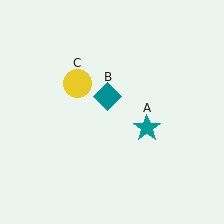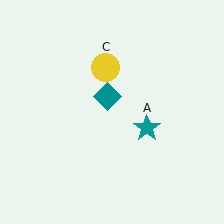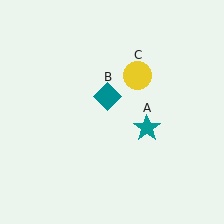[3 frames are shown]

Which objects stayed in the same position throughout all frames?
Teal star (object A) and teal diamond (object B) remained stationary.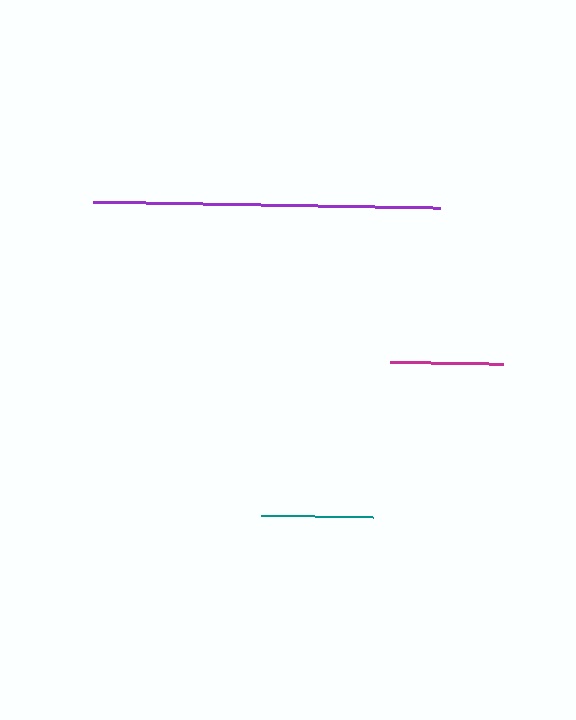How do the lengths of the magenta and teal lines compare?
The magenta and teal lines are approximately the same length.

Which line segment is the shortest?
The teal line is the shortest at approximately 112 pixels.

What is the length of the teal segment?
The teal segment is approximately 112 pixels long.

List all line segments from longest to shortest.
From longest to shortest: purple, magenta, teal.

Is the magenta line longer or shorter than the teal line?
The magenta line is longer than the teal line.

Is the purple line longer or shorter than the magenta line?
The purple line is longer than the magenta line.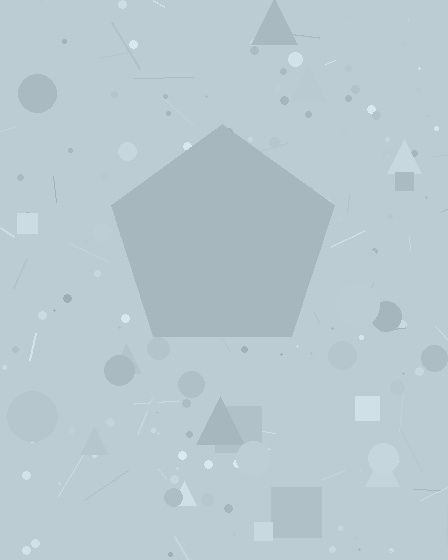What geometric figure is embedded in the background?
A pentagon is embedded in the background.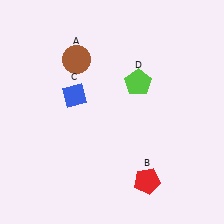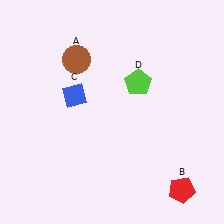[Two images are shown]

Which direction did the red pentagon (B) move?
The red pentagon (B) moved right.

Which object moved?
The red pentagon (B) moved right.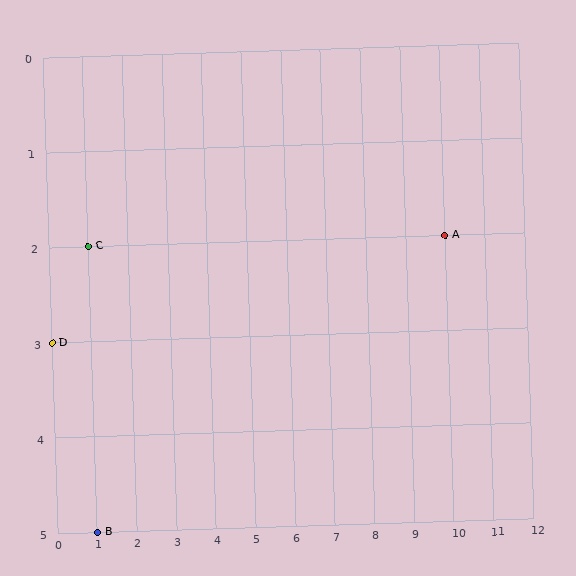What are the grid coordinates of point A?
Point A is at grid coordinates (10, 2).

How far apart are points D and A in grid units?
Points D and A are 10 columns and 1 row apart (about 10.0 grid units diagonally).